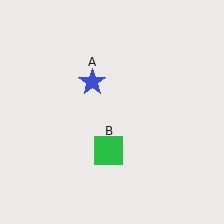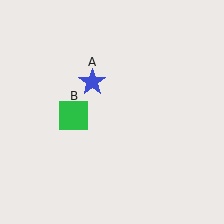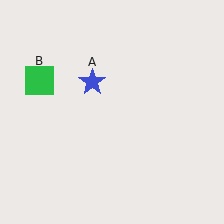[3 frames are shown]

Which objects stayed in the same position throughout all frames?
Blue star (object A) remained stationary.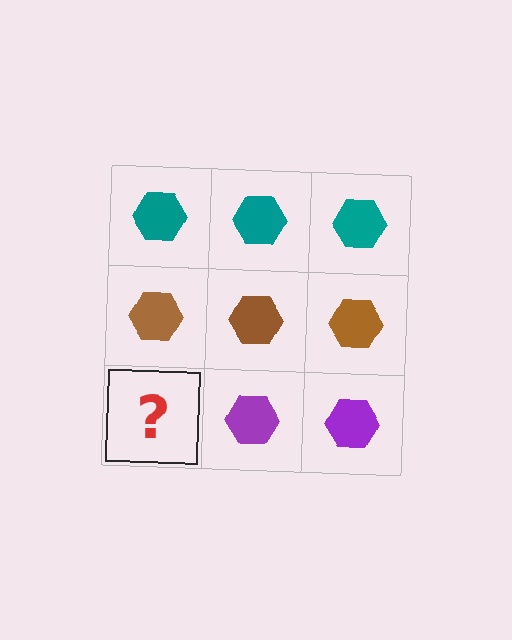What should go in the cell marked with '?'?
The missing cell should contain a purple hexagon.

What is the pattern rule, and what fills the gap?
The rule is that each row has a consistent color. The gap should be filled with a purple hexagon.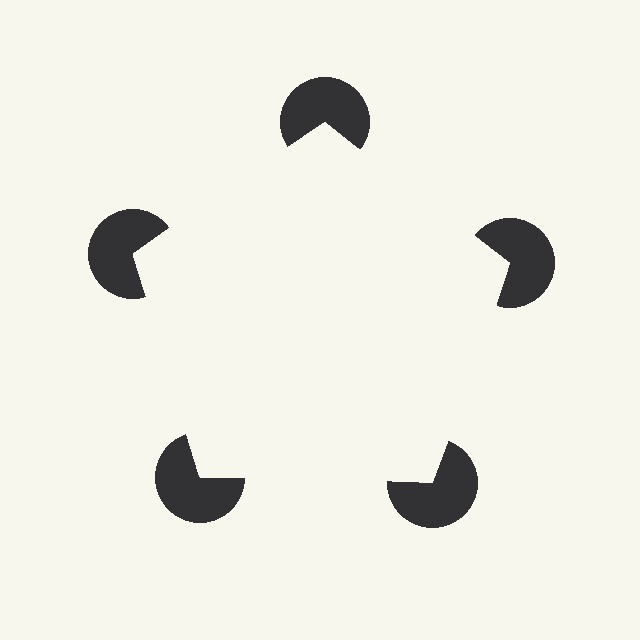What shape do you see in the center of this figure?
An illusory pentagon — its edges are inferred from the aligned wedge cuts in the pac-man discs, not physically drawn.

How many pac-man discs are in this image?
There are 5 — one at each vertex of the illusory pentagon.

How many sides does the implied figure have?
5 sides.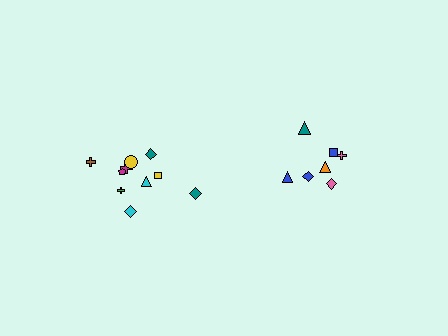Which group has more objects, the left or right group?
The left group.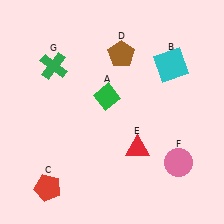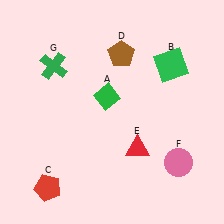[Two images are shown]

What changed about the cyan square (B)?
In Image 1, B is cyan. In Image 2, it changed to green.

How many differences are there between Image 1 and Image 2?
There is 1 difference between the two images.